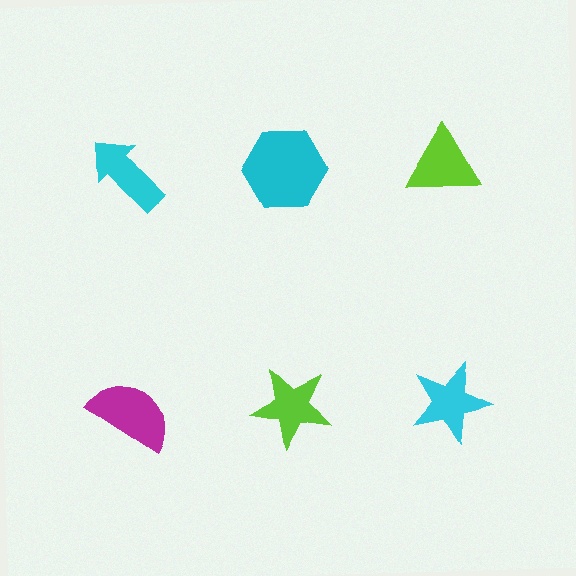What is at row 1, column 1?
A cyan arrow.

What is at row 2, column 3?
A cyan star.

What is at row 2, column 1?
A magenta semicircle.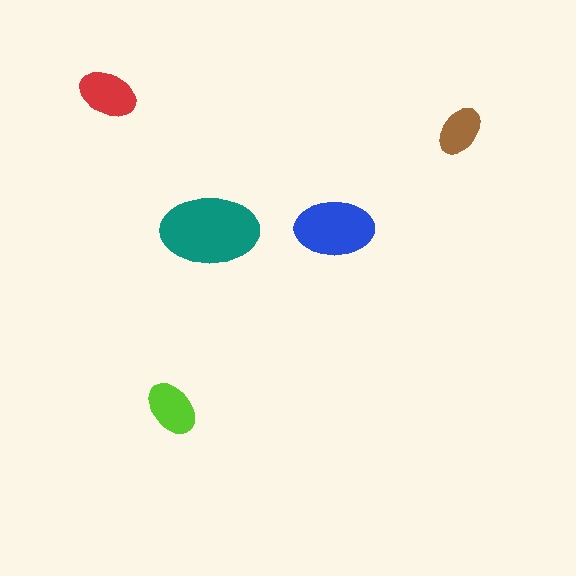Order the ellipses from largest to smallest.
the teal one, the blue one, the red one, the lime one, the brown one.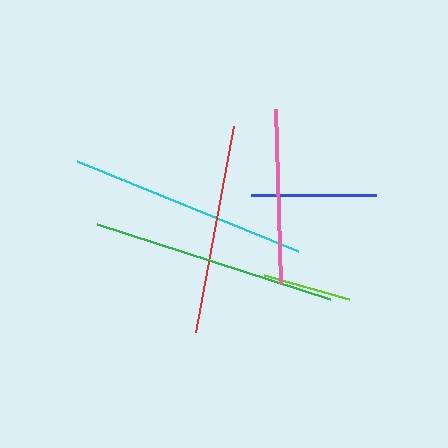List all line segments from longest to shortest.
From longest to shortest: green, cyan, red, pink, blue, lime.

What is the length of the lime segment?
The lime segment is approximately 88 pixels long.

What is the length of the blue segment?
The blue segment is approximately 125 pixels long.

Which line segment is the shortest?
The lime line is the shortest at approximately 88 pixels.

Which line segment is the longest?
The green line is the longest at approximately 245 pixels.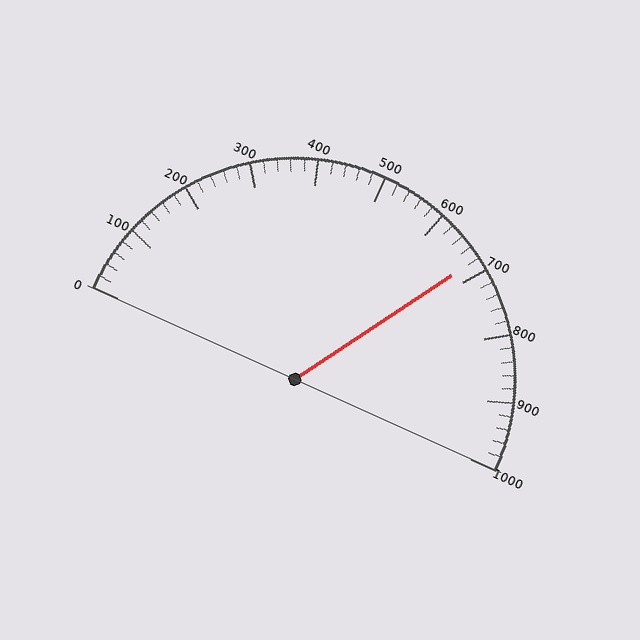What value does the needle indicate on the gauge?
The needle indicates approximately 680.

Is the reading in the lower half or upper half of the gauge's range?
The reading is in the upper half of the range (0 to 1000).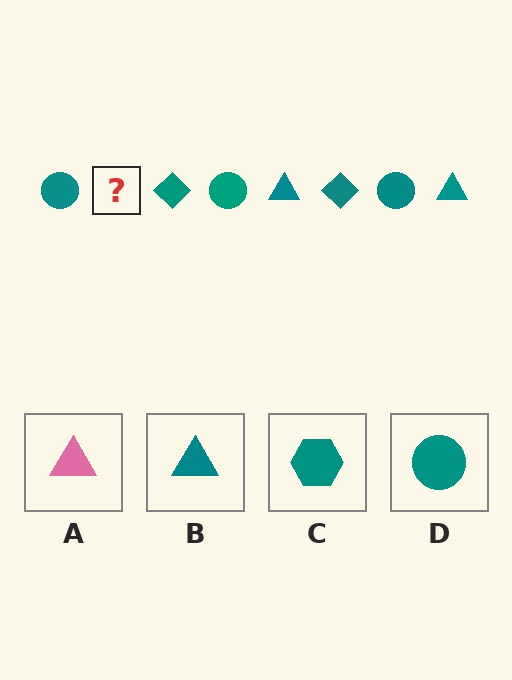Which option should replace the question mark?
Option B.